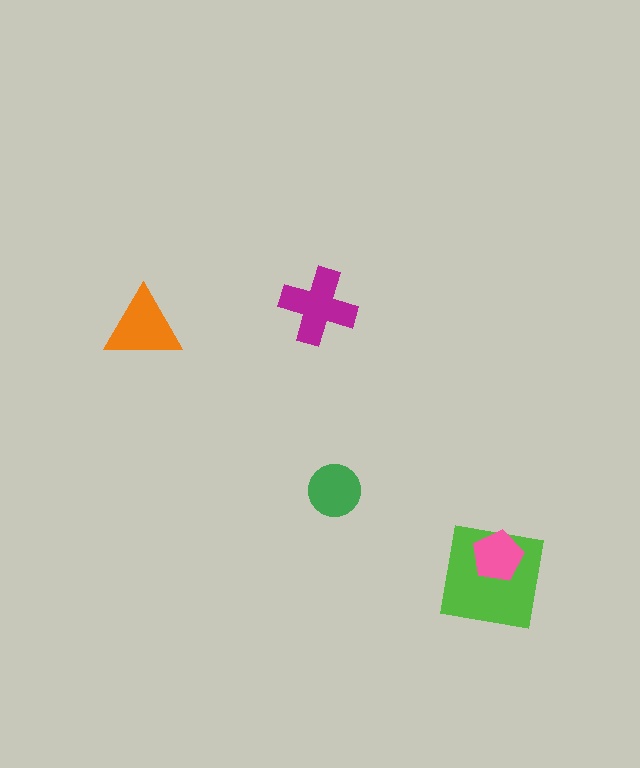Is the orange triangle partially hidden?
No, no other shape covers it.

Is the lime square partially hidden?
Yes, it is partially covered by another shape.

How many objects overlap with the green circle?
0 objects overlap with the green circle.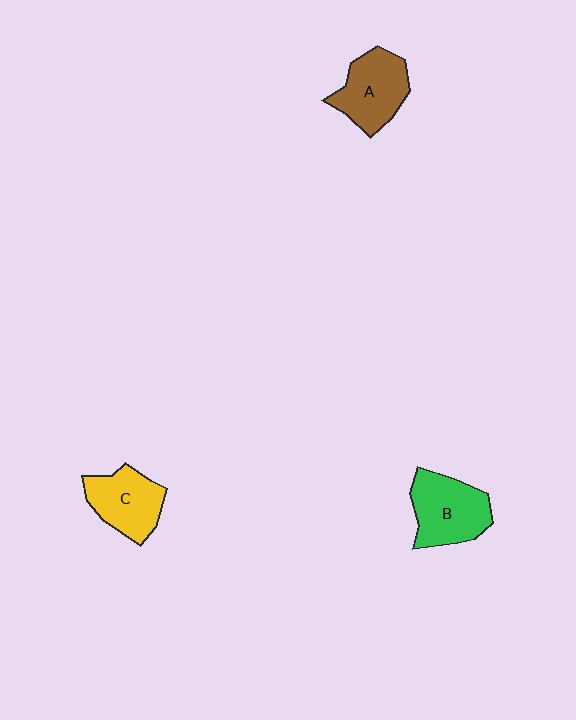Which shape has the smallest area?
Shape C (yellow).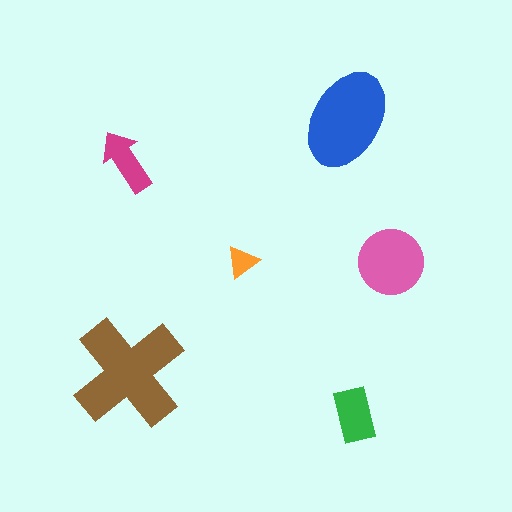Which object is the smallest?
The orange triangle.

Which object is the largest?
The brown cross.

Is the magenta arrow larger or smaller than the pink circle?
Smaller.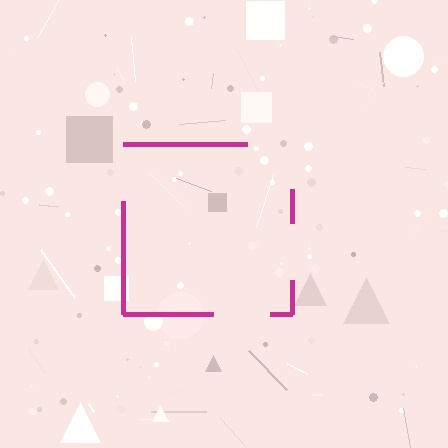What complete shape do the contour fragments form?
The contour fragments form a square.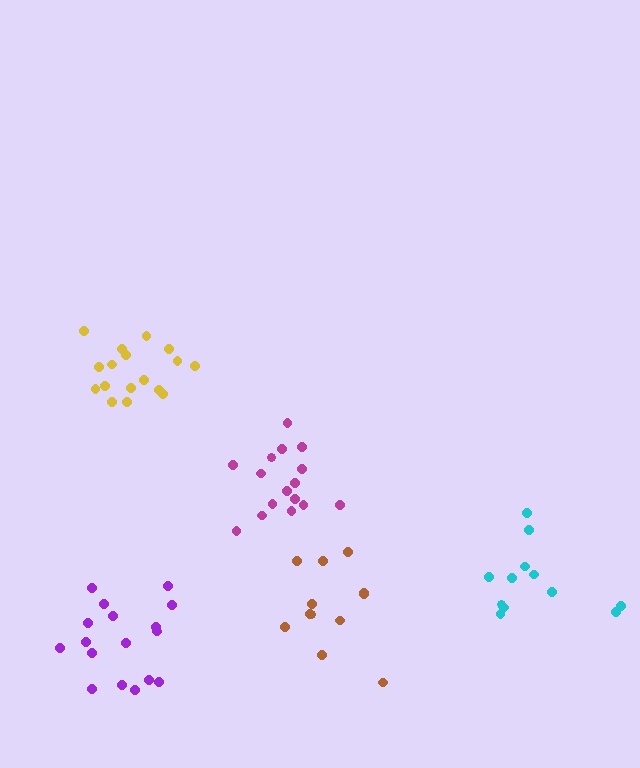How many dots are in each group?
Group 1: 18 dots, Group 2: 17 dots, Group 3: 16 dots, Group 4: 12 dots, Group 5: 12 dots (75 total).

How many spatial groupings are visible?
There are 5 spatial groupings.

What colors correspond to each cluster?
The clusters are colored: yellow, purple, magenta, cyan, brown.